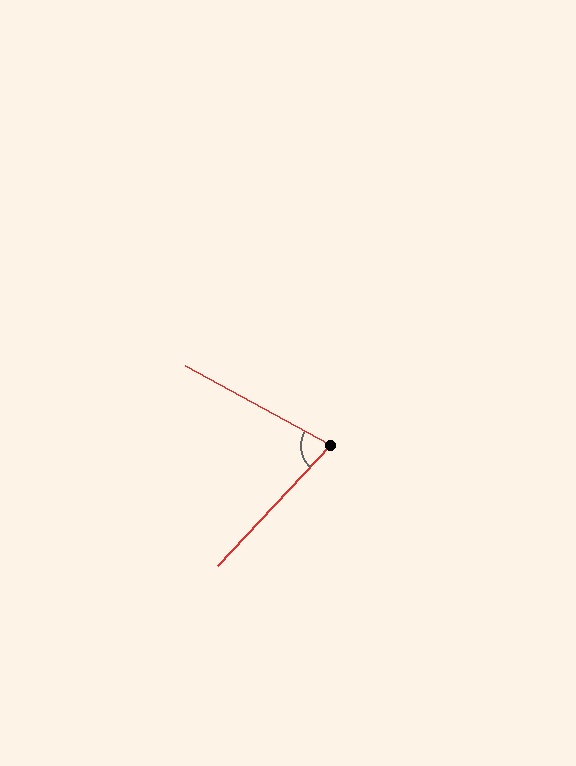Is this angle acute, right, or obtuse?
It is acute.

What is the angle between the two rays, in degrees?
Approximately 76 degrees.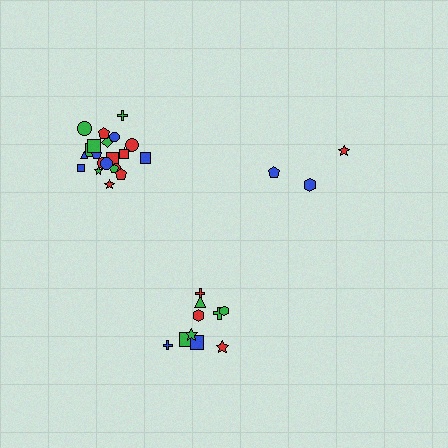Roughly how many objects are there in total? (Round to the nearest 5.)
Roughly 35 objects in total.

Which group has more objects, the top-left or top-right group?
The top-left group.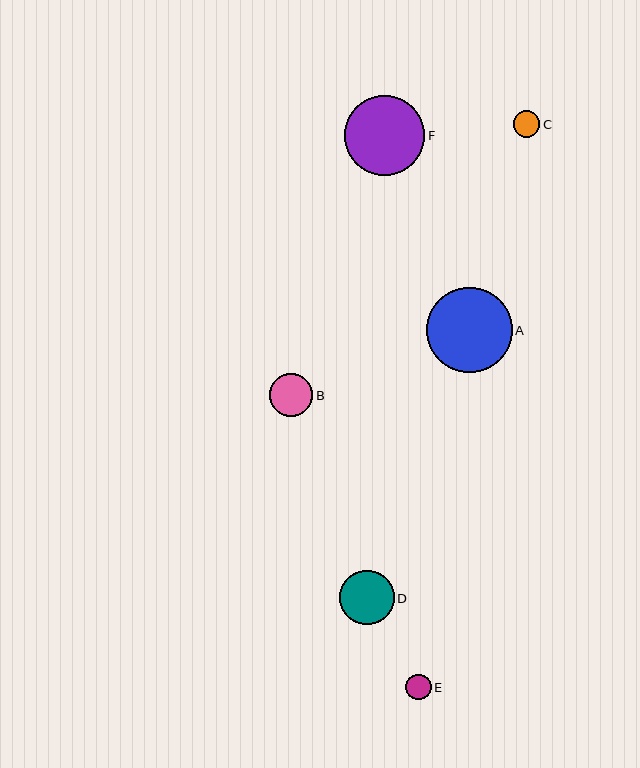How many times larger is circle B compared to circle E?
Circle B is approximately 1.7 times the size of circle E.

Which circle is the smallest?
Circle E is the smallest with a size of approximately 25 pixels.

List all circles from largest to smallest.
From largest to smallest: A, F, D, B, C, E.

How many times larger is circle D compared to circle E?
Circle D is approximately 2.2 times the size of circle E.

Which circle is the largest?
Circle A is the largest with a size of approximately 85 pixels.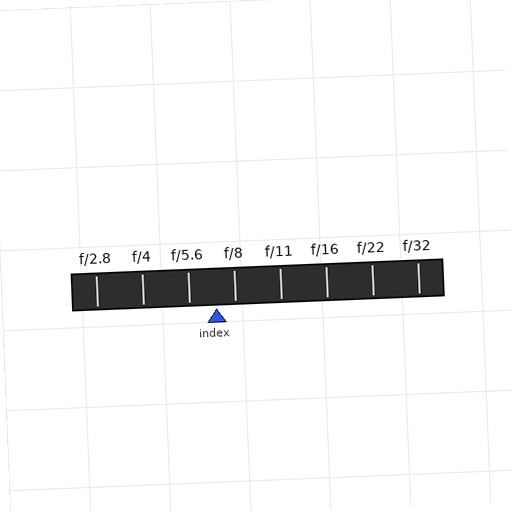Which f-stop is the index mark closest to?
The index mark is closest to f/8.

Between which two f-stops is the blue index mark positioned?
The index mark is between f/5.6 and f/8.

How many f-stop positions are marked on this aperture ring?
There are 8 f-stop positions marked.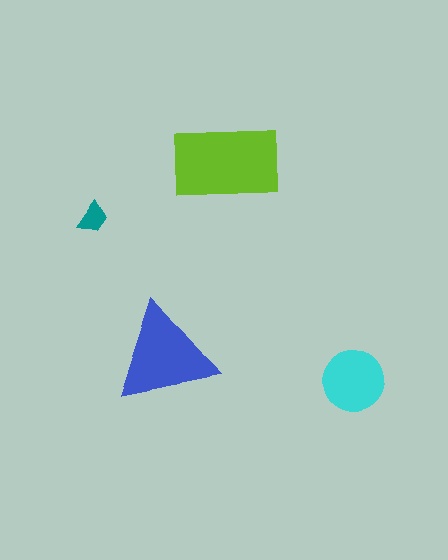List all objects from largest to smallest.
The lime rectangle, the blue triangle, the cyan circle, the teal trapezoid.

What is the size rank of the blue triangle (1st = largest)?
2nd.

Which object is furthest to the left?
The teal trapezoid is leftmost.